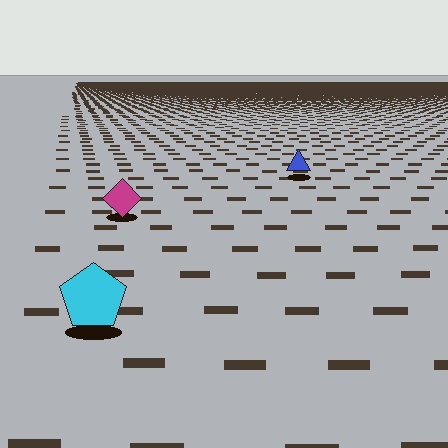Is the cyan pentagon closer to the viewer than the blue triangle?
Yes. The cyan pentagon is closer — you can tell from the texture gradient: the ground texture is coarser near it.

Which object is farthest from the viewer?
The blue triangle is farthest from the viewer. It appears smaller and the ground texture around it is denser.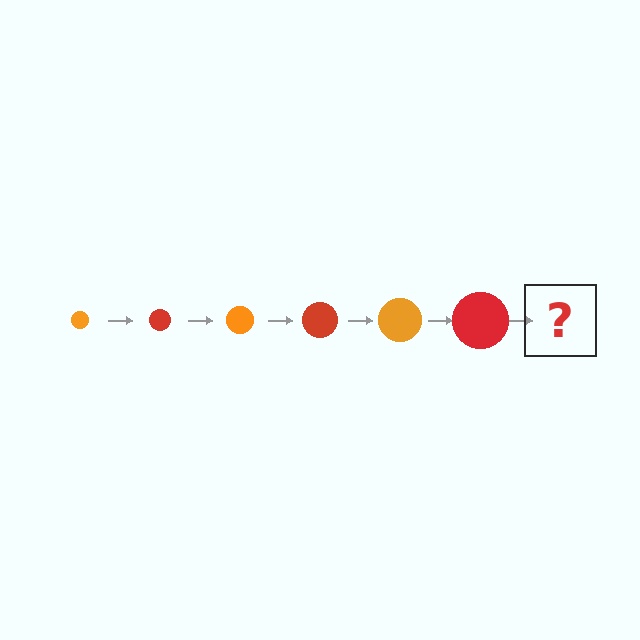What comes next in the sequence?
The next element should be an orange circle, larger than the previous one.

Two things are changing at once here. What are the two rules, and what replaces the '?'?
The two rules are that the circle grows larger each step and the color cycles through orange and red. The '?' should be an orange circle, larger than the previous one.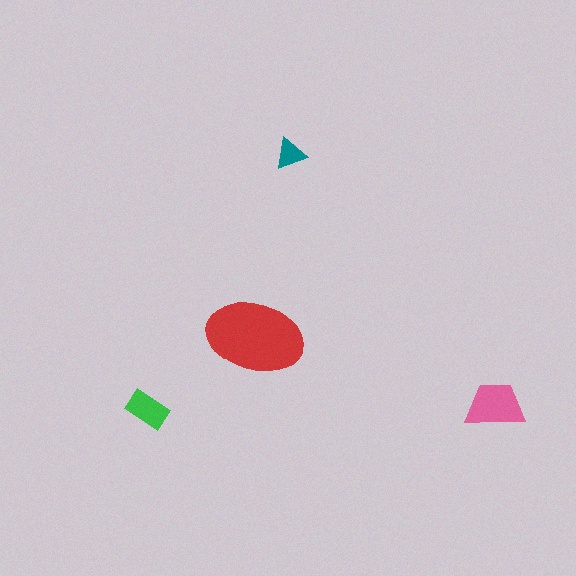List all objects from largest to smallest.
The red ellipse, the pink trapezoid, the green rectangle, the teal triangle.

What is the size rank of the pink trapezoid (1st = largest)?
2nd.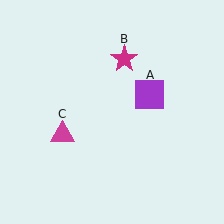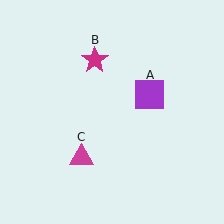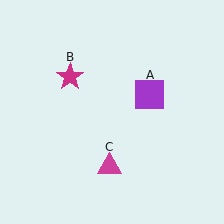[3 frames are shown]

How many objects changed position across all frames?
2 objects changed position: magenta star (object B), magenta triangle (object C).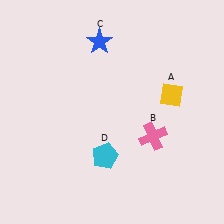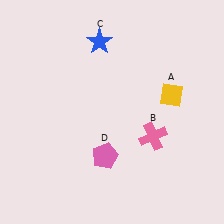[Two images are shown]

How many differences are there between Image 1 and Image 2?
There is 1 difference between the two images.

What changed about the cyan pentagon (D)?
In Image 1, D is cyan. In Image 2, it changed to pink.